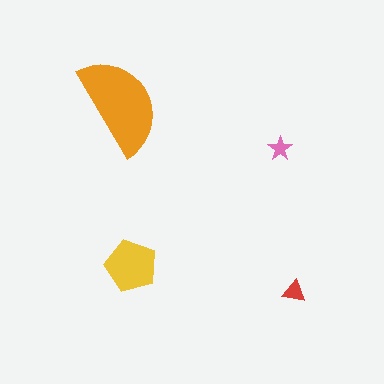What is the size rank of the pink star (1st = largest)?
4th.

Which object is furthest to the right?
The red triangle is rightmost.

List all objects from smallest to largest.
The pink star, the red triangle, the yellow pentagon, the orange semicircle.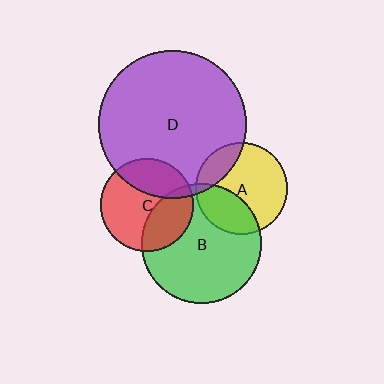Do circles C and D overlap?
Yes.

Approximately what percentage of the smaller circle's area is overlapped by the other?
Approximately 30%.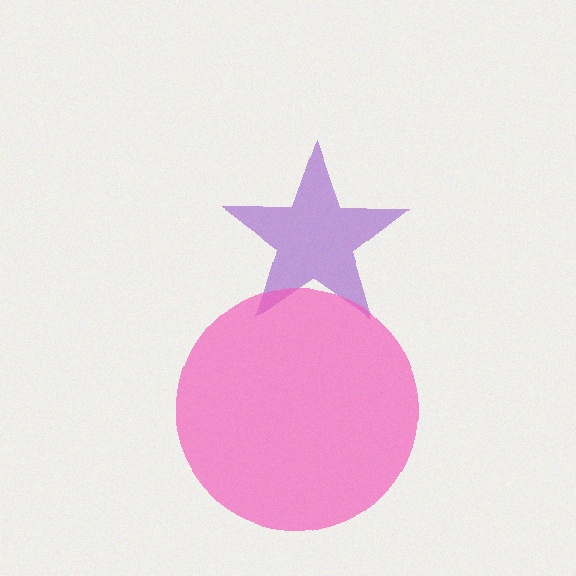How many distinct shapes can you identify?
There are 2 distinct shapes: a purple star, a pink circle.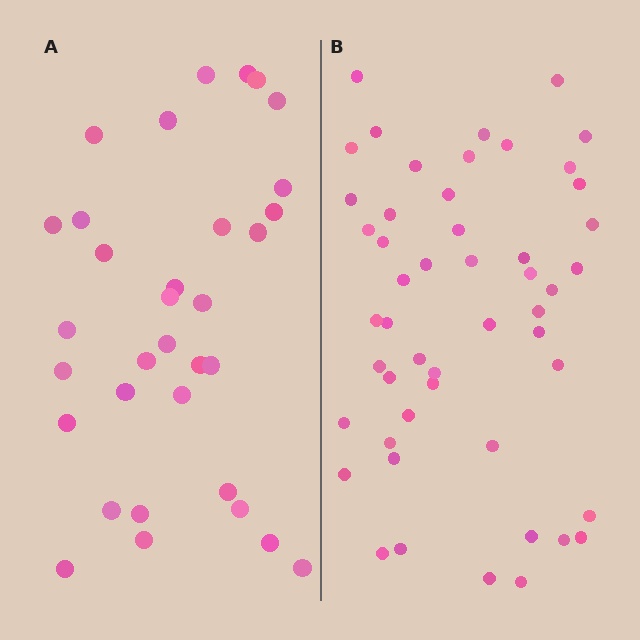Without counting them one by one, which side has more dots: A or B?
Region B (the right region) has more dots.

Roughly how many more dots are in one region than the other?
Region B has approximately 15 more dots than region A.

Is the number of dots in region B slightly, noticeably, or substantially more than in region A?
Region B has substantially more. The ratio is roughly 1.5 to 1.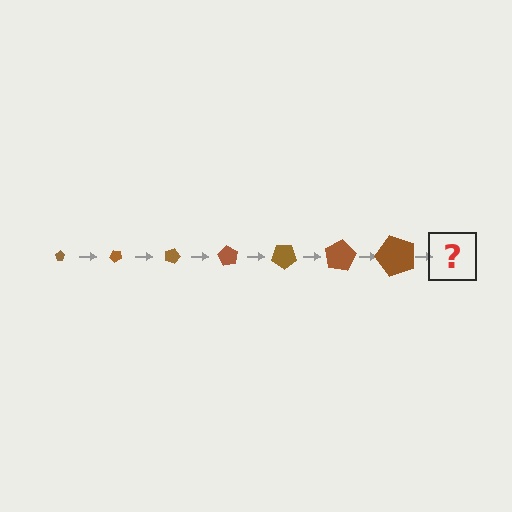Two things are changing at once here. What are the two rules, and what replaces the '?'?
The two rules are that the pentagon grows larger each step and it rotates 45 degrees each step. The '?' should be a pentagon, larger than the previous one and rotated 315 degrees from the start.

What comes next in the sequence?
The next element should be a pentagon, larger than the previous one and rotated 315 degrees from the start.